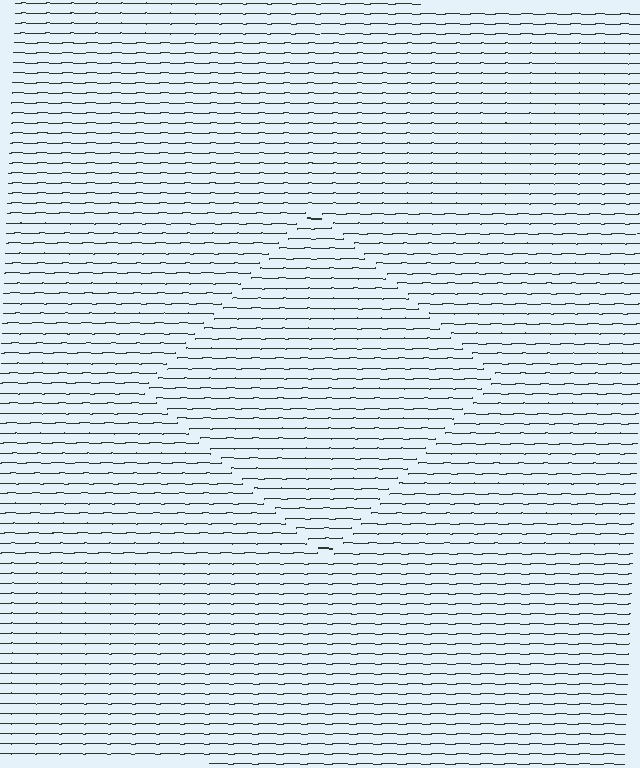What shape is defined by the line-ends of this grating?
An illusory square. The interior of the shape contains the same grating, shifted by half a period — the contour is defined by the phase discontinuity where line-ends from the inner and outer gratings abut.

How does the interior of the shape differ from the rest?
The interior of the shape contains the same grating, shifted by half a period — the contour is defined by the phase discontinuity where line-ends from the inner and outer gratings abut.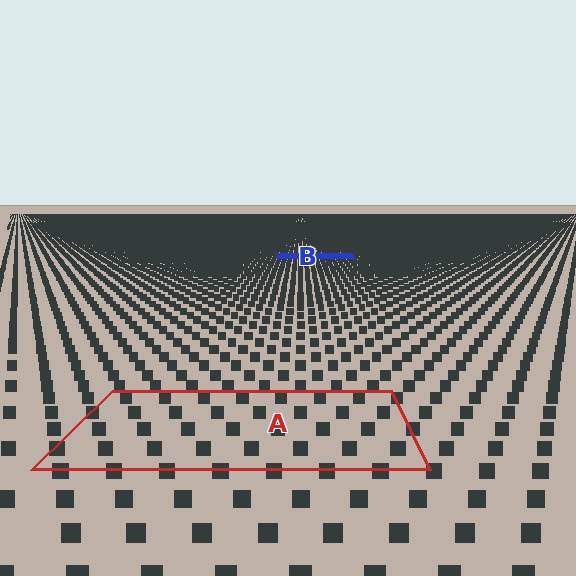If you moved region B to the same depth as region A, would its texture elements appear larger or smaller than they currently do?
They would appear larger. At a closer depth, the same texture elements are projected at a bigger on-screen size.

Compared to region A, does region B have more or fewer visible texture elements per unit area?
Region B has more texture elements per unit area — they are packed more densely because it is farther away.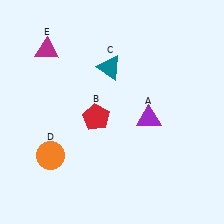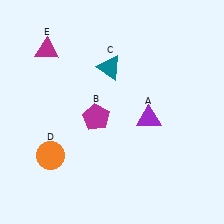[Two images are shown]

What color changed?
The pentagon (B) changed from red in Image 1 to magenta in Image 2.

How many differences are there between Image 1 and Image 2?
There is 1 difference between the two images.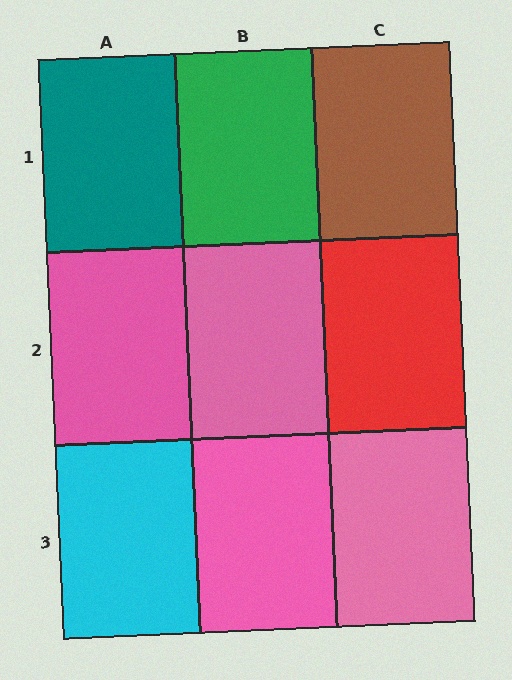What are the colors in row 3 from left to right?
Cyan, pink, pink.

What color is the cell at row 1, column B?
Green.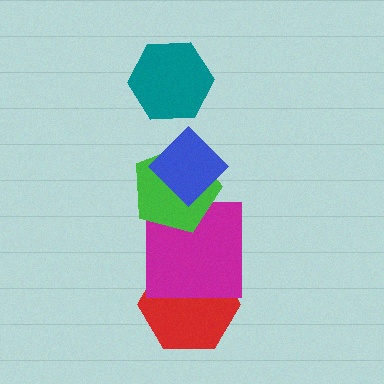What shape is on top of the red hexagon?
The magenta square is on top of the red hexagon.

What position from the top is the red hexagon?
The red hexagon is 5th from the top.